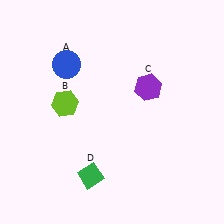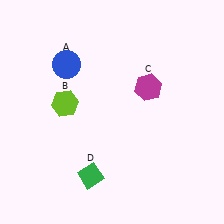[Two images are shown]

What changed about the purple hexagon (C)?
In Image 1, C is purple. In Image 2, it changed to magenta.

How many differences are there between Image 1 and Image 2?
There is 1 difference between the two images.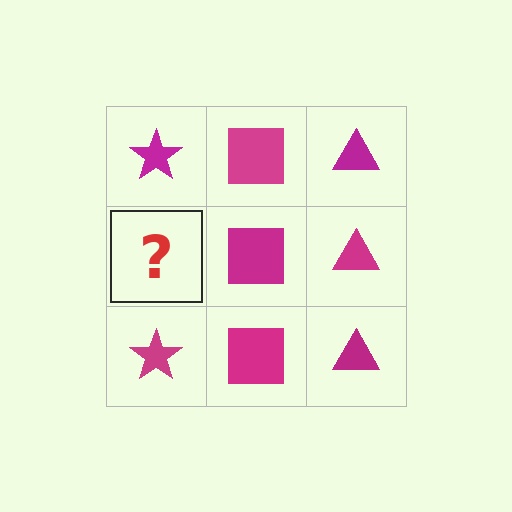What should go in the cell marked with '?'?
The missing cell should contain a magenta star.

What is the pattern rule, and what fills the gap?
The rule is that each column has a consistent shape. The gap should be filled with a magenta star.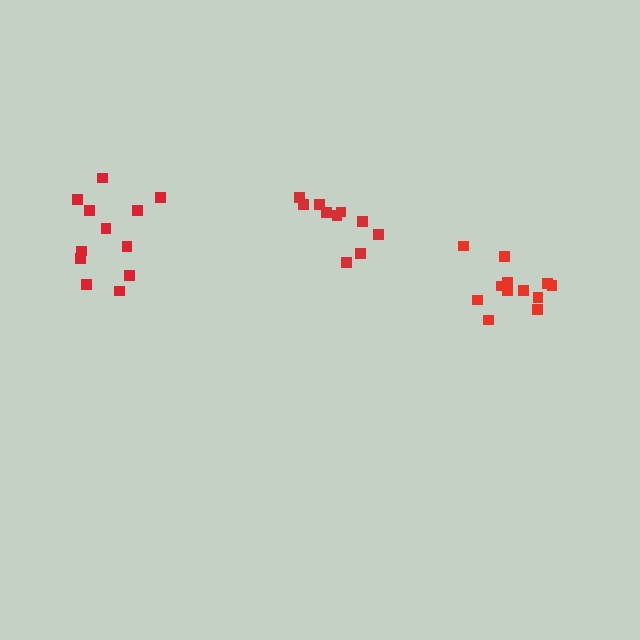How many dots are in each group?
Group 1: 12 dots, Group 2: 10 dots, Group 3: 12 dots (34 total).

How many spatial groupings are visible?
There are 3 spatial groupings.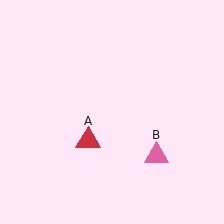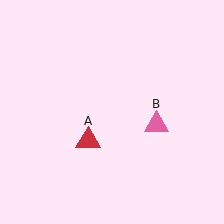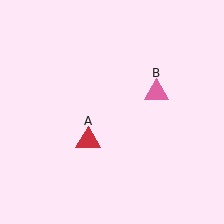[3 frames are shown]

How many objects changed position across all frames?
1 object changed position: pink triangle (object B).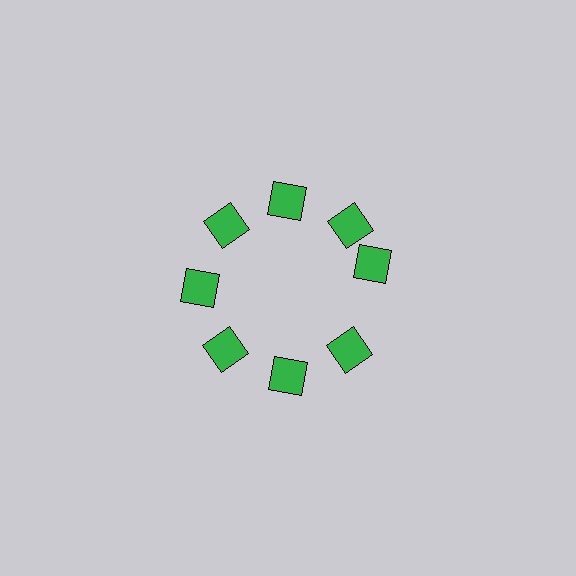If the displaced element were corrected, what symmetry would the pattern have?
It would have 8-fold rotational symmetry — the pattern would map onto itself every 45 degrees.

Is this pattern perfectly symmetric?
No. The 8 green squares are arranged in a ring, but one element near the 3 o'clock position is rotated out of alignment along the ring, breaking the 8-fold rotational symmetry.